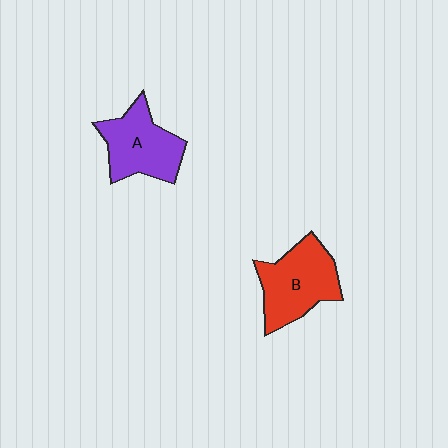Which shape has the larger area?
Shape B (red).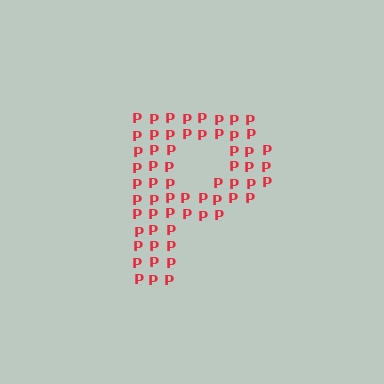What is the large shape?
The large shape is the letter P.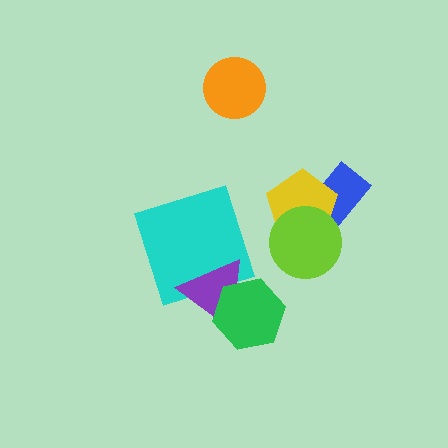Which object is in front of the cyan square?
The purple triangle is in front of the cyan square.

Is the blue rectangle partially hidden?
Yes, it is partially covered by another shape.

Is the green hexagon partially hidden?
No, no other shape covers it.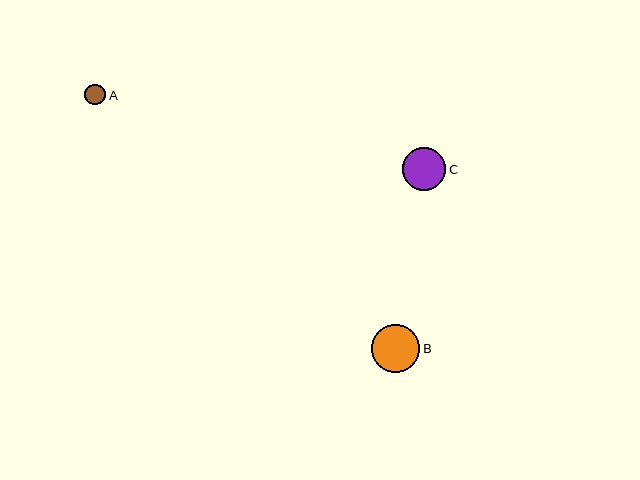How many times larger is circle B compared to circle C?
Circle B is approximately 1.1 times the size of circle C.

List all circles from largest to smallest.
From largest to smallest: B, C, A.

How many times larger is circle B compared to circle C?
Circle B is approximately 1.1 times the size of circle C.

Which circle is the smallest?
Circle A is the smallest with a size of approximately 21 pixels.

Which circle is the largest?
Circle B is the largest with a size of approximately 49 pixels.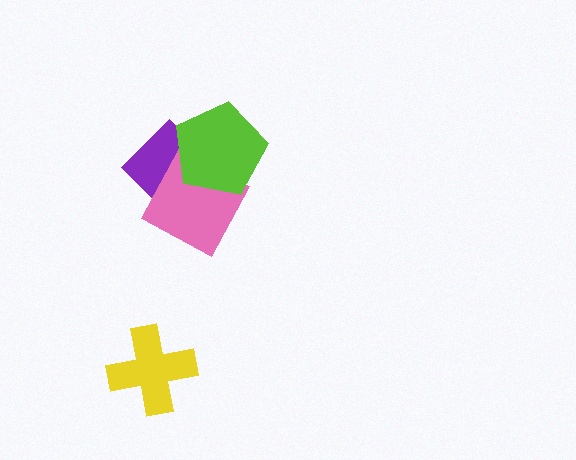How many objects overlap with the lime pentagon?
2 objects overlap with the lime pentagon.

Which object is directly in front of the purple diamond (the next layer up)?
The pink square is directly in front of the purple diamond.